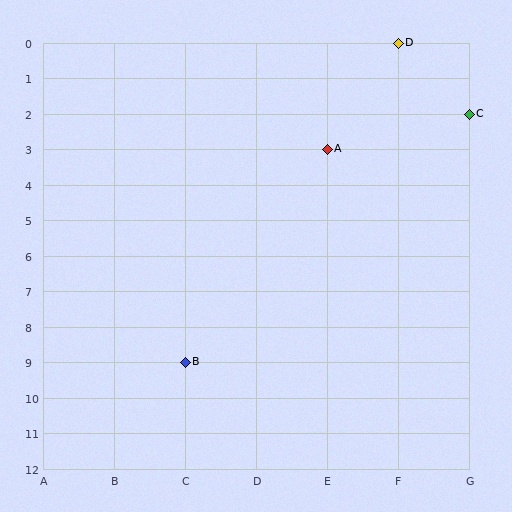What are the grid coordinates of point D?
Point D is at grid coordinates (F, 0).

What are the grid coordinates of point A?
Point A is at grid coordinates (E, 3).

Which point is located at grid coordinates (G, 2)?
Point C is at (G, 2).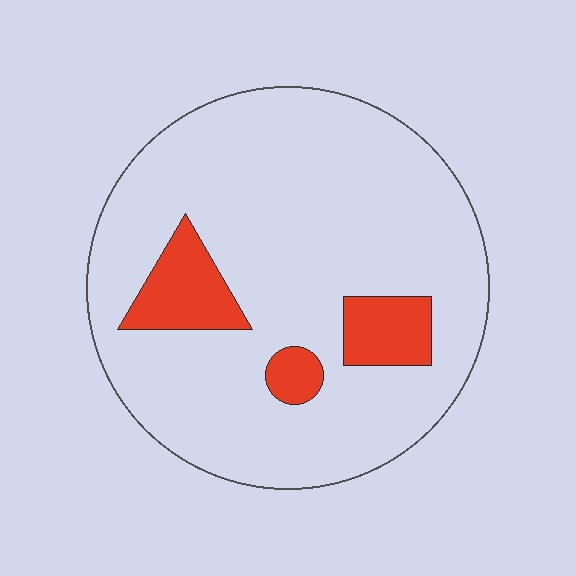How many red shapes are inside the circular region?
3.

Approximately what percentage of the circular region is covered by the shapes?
Approximately 15%.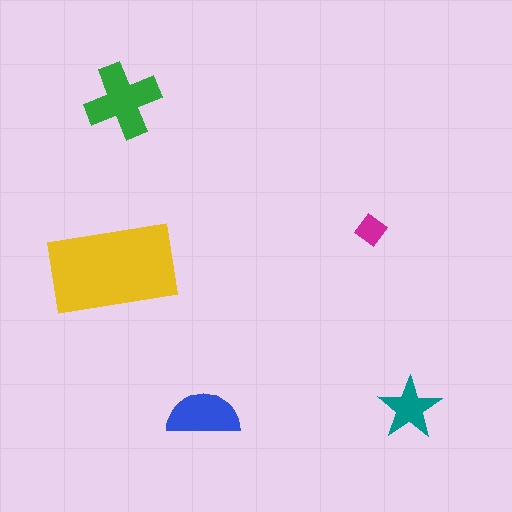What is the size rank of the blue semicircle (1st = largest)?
3rd.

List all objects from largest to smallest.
The yellow rectangle, the green cross, the blue semicircle, the teal star, the magenta diamond.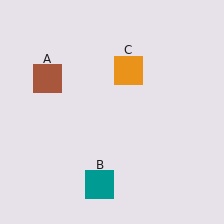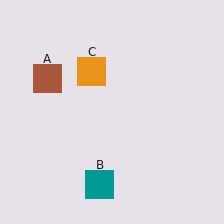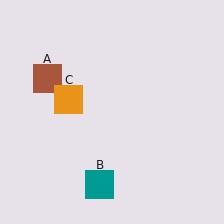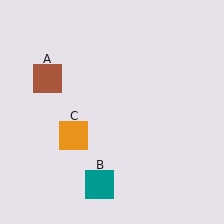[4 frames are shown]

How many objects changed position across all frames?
1 object changed position: orange square (object C).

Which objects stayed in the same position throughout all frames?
Brown square (object A) and teal square (object B) remained stationary.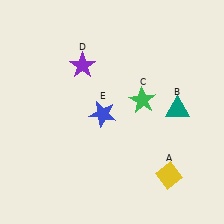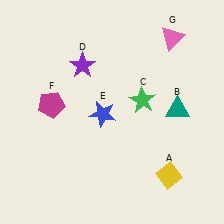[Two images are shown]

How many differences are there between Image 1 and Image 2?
There are 2 differences between the two images.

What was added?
A magenta pentagon (F), a pink triangle (G) were added in Image 2.